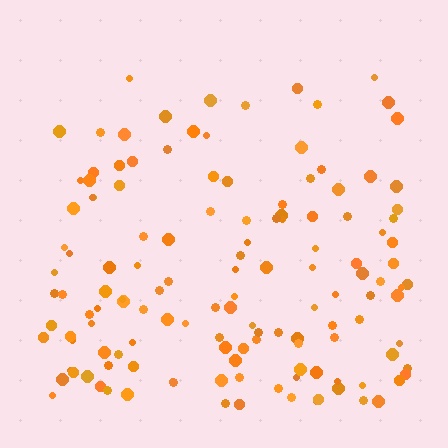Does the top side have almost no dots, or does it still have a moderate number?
Still a moderate number, just noticeably fewer than the bottom.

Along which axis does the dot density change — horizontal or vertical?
Vertical.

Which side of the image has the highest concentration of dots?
The bottom.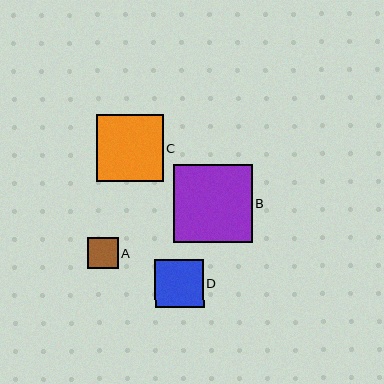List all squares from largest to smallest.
From largest to smallest: B, C, D, A.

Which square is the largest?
Square B is the largest with a size of approximately 78 pixels.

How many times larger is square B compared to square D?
Square B is approximately 1.6 times the size of square D.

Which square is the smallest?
Square A is the smallest with a size of approximately 31 pixels.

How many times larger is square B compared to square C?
Square B is approximately 1.2 times the size of square C.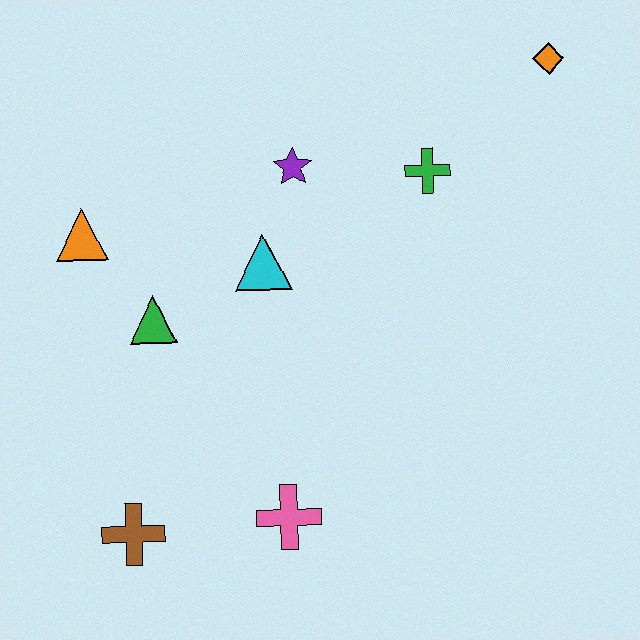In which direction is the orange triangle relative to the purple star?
The orange triangle is to the left of the purple star.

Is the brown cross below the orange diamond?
Yes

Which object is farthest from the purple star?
The brown cross is farthest from the purple star.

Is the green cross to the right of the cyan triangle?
Yes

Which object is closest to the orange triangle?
The green triangle is closest to the orange triangle.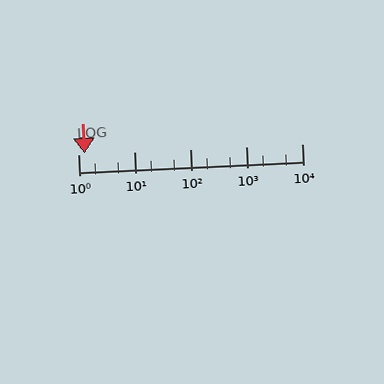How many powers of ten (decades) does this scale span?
The scale spans 4 decades, from 1 to 10000.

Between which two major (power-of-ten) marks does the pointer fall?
The pointer is between 1 and 10.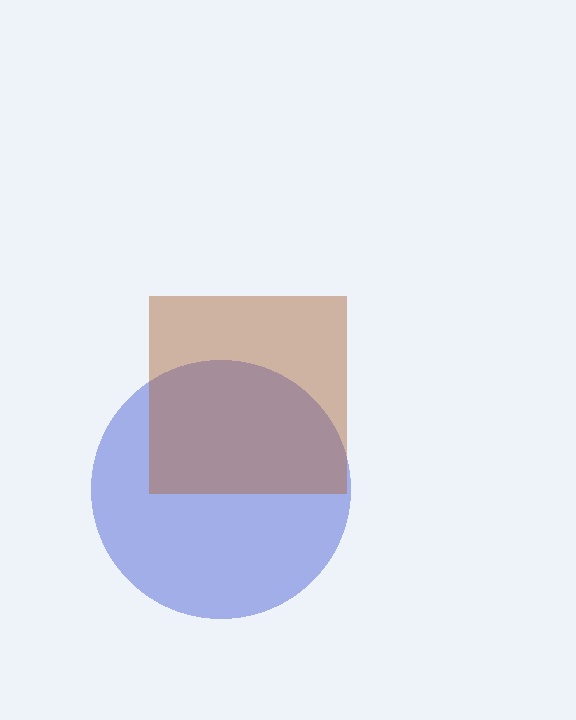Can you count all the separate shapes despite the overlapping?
Yes, there are 2 separate shapes.